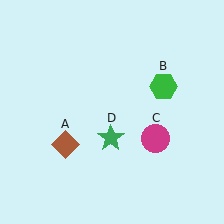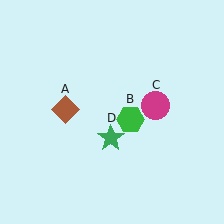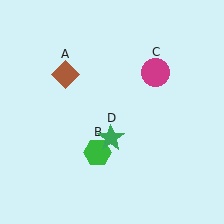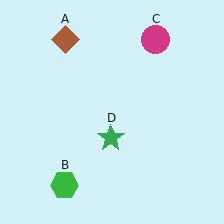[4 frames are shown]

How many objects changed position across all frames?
3 objects changed position: brown diamond (object A), green hexagon (object B), magenta circle (object C).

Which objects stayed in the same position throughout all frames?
Green star (object D) remained stationary.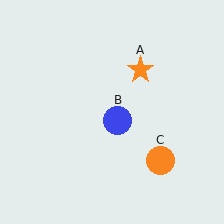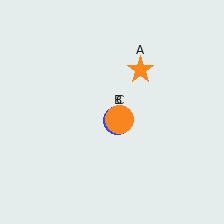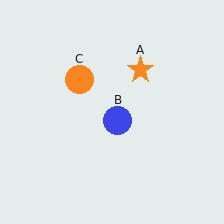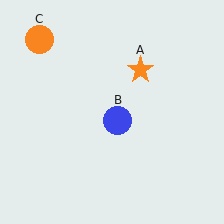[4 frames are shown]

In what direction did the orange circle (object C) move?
The orange circle (object C) moved up and to the left.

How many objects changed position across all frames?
1 object changed position: orange circle (object C).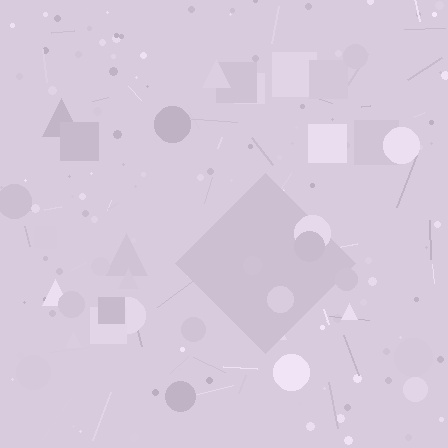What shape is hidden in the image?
A diamond is hidden in the image.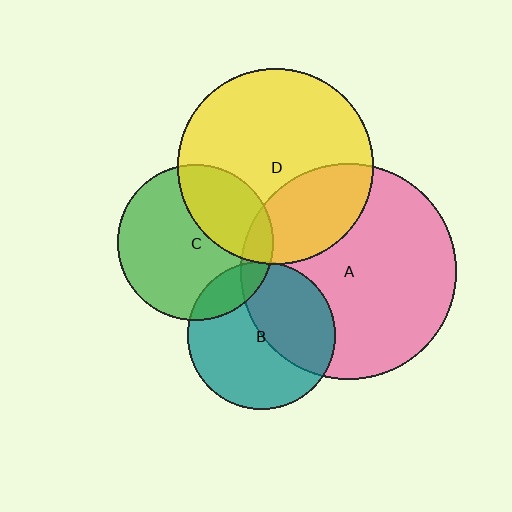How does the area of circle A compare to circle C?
Approximately 1.9 times.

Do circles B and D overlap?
Yes.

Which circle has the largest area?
Circle A (pink).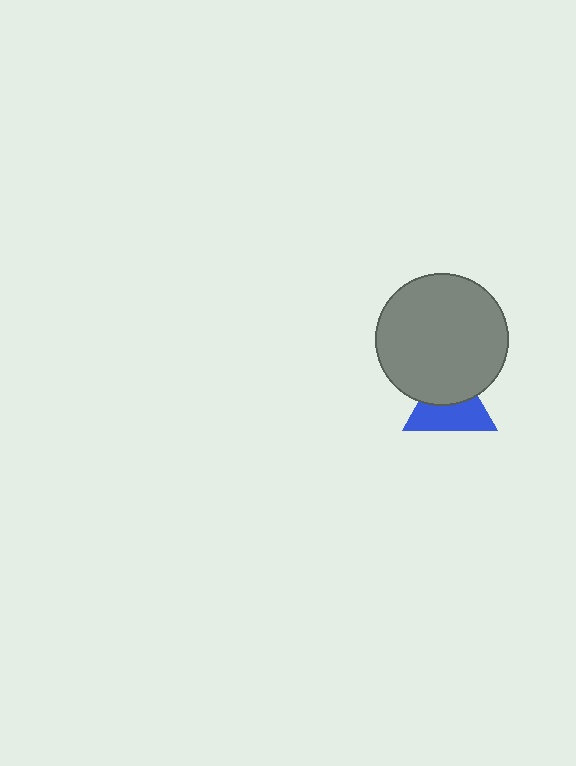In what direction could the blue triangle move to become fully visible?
The blue triangle could move down. That would shift it out from behind the gray circle entirely.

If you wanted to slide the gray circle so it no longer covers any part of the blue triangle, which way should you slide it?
Slide it up — that is the most direct way to separate the two shapes.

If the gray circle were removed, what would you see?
You would see the complete blue triangle.